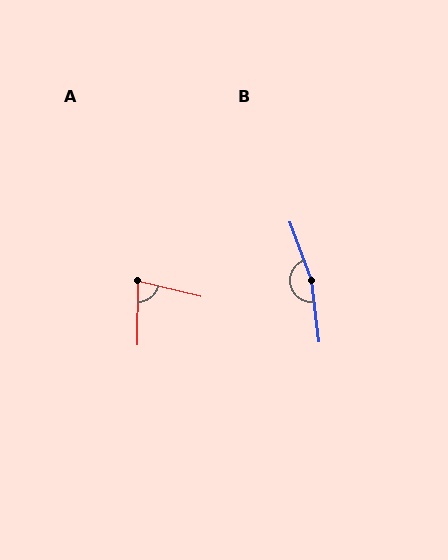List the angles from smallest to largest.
A (77°), B (167°).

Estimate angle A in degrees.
Approximately 77 degrees.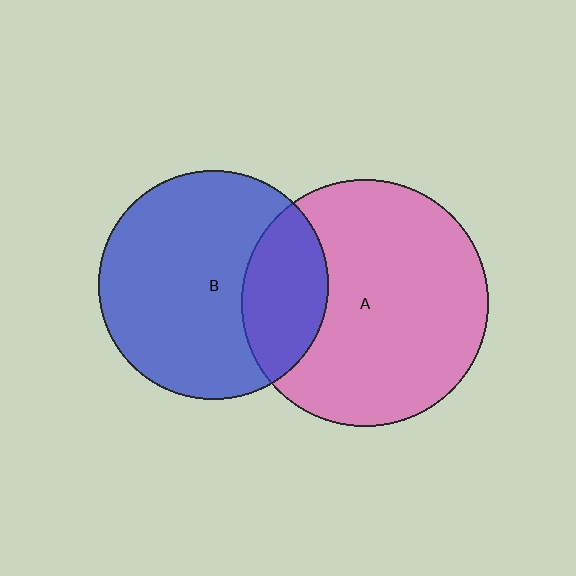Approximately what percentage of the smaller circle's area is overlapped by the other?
Approximately 25%.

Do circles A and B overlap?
Yes.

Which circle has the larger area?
Circle A (pink).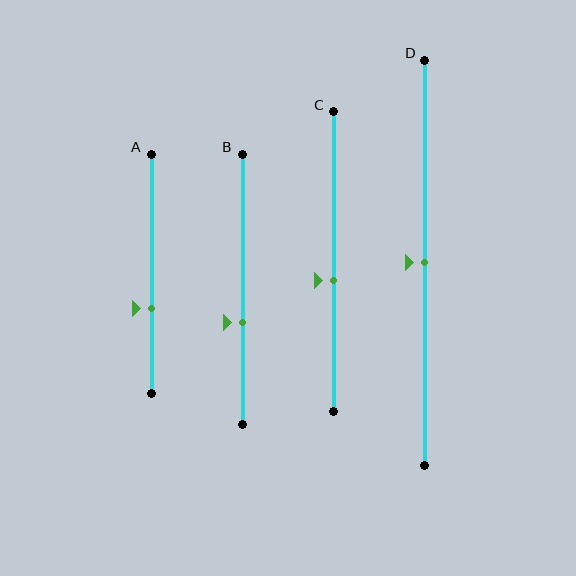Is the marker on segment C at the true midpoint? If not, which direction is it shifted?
No, the marker on segment C is shifted downward by about 6% of the segment length.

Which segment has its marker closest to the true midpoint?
Segment D has its marker closest to the true midpoint.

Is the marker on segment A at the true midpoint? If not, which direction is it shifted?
No, the marker on segment A is shifted downward by about 14% of the segment length.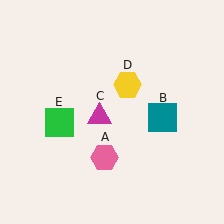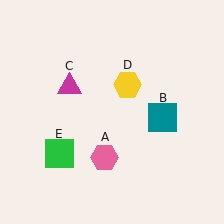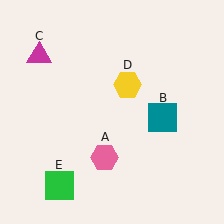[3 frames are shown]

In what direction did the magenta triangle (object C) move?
The magenta triangle (object C) moved up and to the left.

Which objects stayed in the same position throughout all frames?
Pink hexagon (object A) and teal square (object B) and yellow hexagon (object D) remained stationary.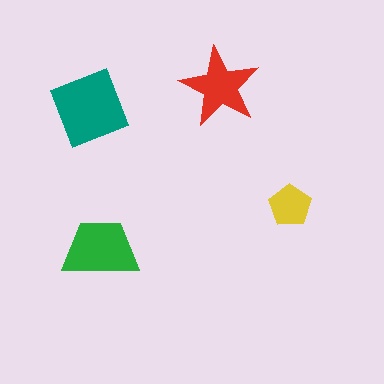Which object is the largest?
The teal diamond.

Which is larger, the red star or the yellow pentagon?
The red star.